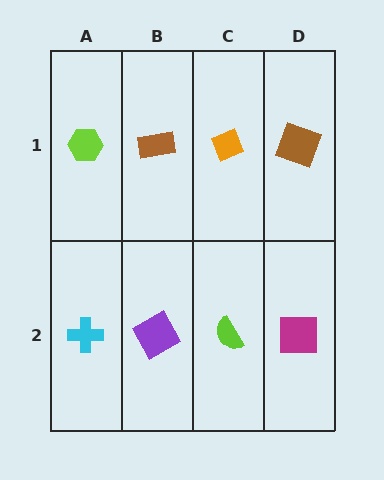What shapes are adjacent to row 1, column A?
A cyan cross (row 2, column A), a brown rectangle (row 1, column B).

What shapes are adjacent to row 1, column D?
A magenta square (row 2, column D), an orange diamond (row 1, column C).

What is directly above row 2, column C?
An orange diamond.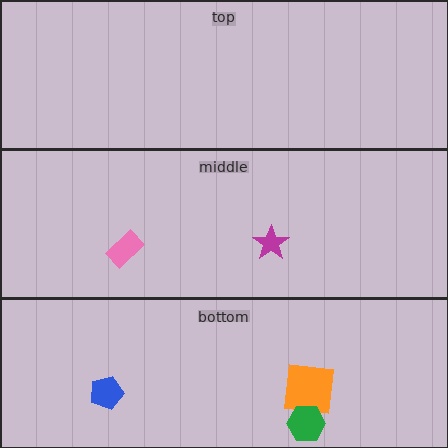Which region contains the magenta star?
The middle region.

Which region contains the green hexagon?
The bottom region.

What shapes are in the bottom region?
The orange square, the blue pentagon, the green hexagon.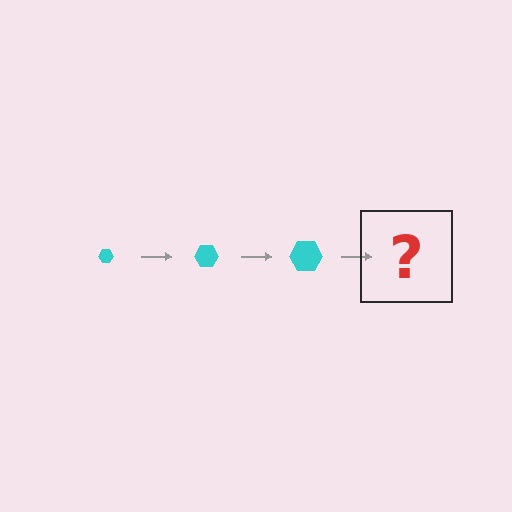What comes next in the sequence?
The next element should be a cyan hexagon, larger than the previous one.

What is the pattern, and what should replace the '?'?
The pattern is that the hexagon gets progressively larger each step. The '?' should be a cyan hexagon, larger than the previous one.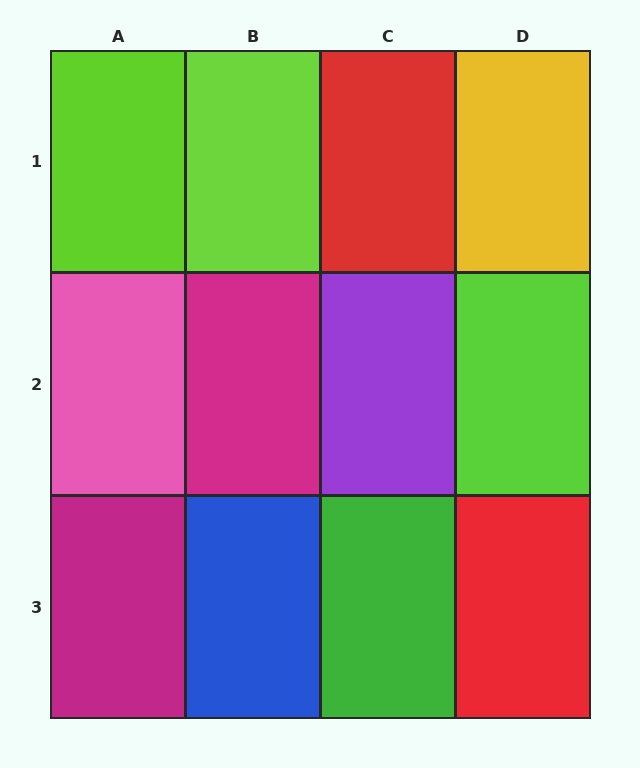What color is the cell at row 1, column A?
Lime.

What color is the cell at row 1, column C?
Red.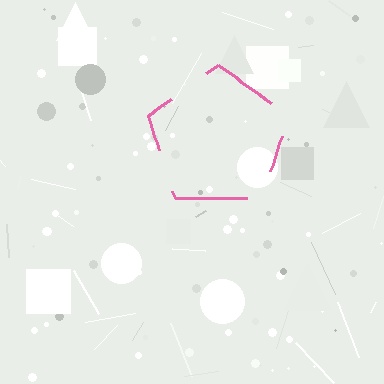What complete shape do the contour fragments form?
The contour fragments form a pentagon.